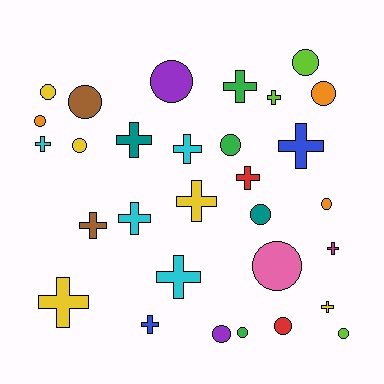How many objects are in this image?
There are 30 objects.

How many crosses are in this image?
There are 15 crosses.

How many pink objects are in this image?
There is 1 pink object.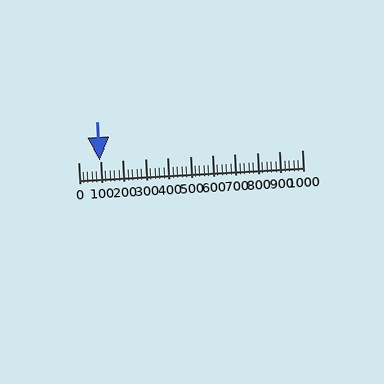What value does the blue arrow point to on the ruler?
The blue arrow points to approximately 95.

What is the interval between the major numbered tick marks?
The major tick marks are spaced 100 units apart.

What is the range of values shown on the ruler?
The ruler shows values from 0 to 1000.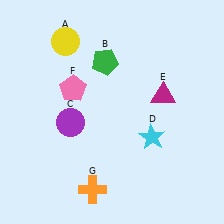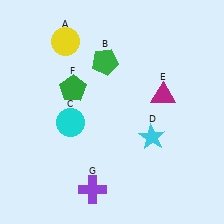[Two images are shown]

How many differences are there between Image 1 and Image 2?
There are 3 differences between the two images.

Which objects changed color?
C changed from purple to cyan. F changed from pink to green. G changed from orange to purple.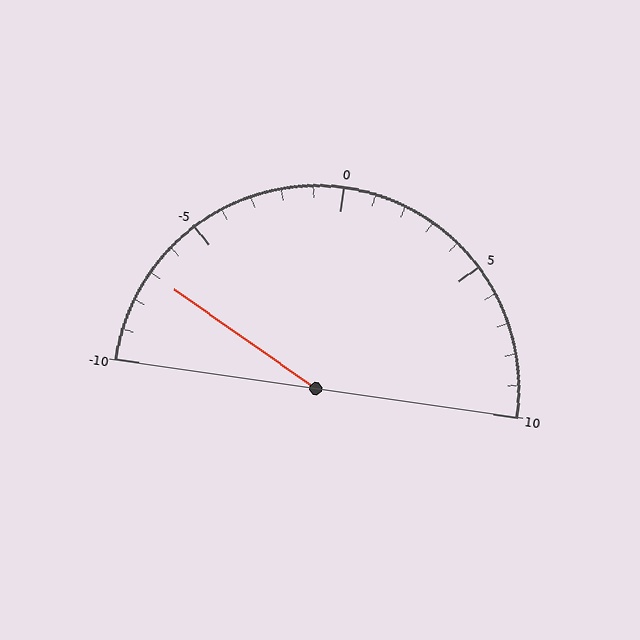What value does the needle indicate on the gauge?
The needle indicates approximately -7.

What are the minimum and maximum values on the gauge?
The gauge ranges from -10 to 10.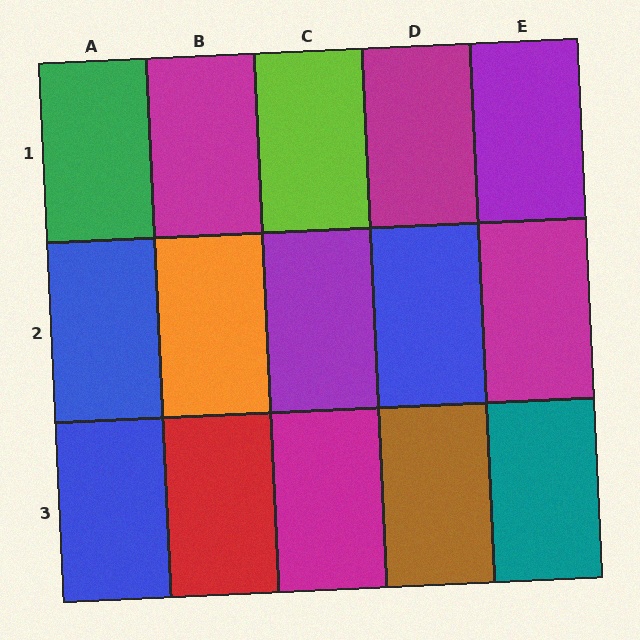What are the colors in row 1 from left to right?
Green, magenta, lime, magenta, purple.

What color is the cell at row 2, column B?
Orange.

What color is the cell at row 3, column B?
Red.